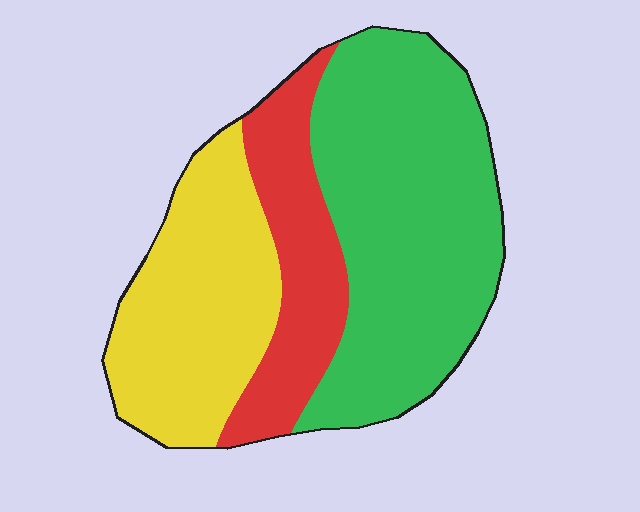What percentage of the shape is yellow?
Yellow covers about 30% of the shape.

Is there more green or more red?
Green.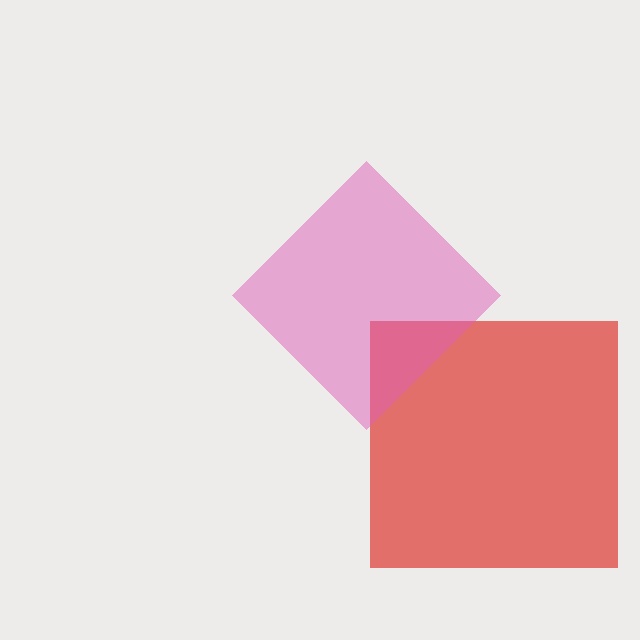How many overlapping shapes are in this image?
There are 2 overlapping shapes in the image.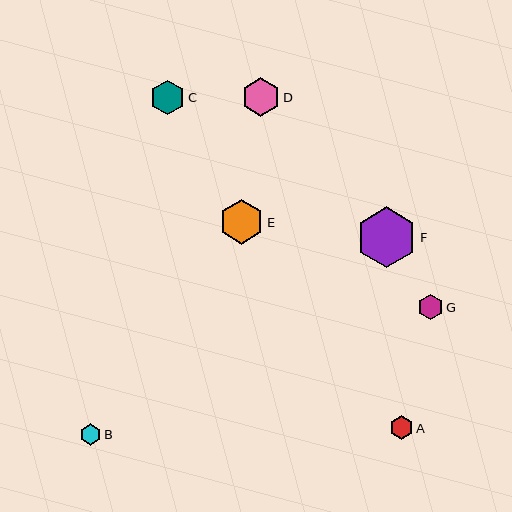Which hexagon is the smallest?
Hexagon B is the smallest with a size of approximately 21 pixels.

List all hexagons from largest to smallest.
From largest to smallest: F, E, D, C, G, A, B.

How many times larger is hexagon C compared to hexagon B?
Hexagon C is approximately 1.6 times the size of hexagon B.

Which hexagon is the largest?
Hexagon F is the largest with a size of approximately 60 pixels.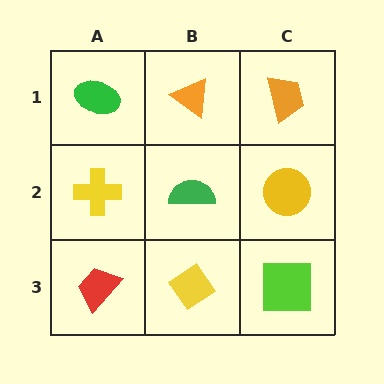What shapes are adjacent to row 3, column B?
A green semicircle (row 2, column B), a red trapezoid (row 3, column A), a lime square (row 3, column C).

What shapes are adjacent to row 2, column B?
An orange triangle (row 1, column B), a yellow diamond (row 3, column B), a yellow cross (row 2, column A), a yellow circle (row 2, column C).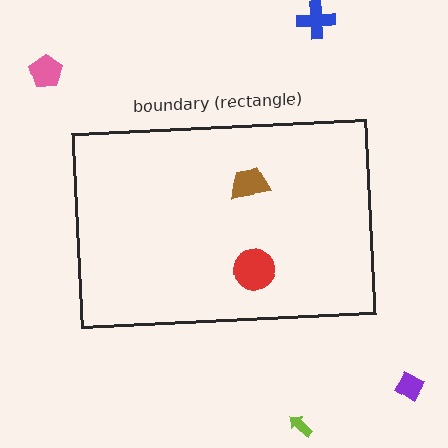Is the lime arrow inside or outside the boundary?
Outside.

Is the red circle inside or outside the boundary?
Inside.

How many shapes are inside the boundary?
2 inside, 4 outside.